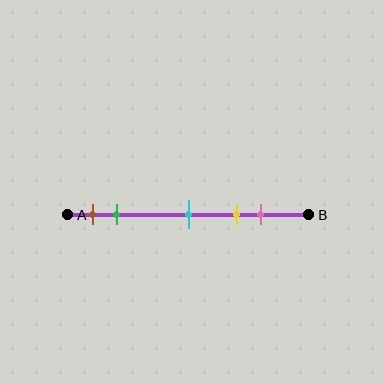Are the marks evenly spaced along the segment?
No, the marks are not evenly spaced.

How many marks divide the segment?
There are 5 marks dividing the segment.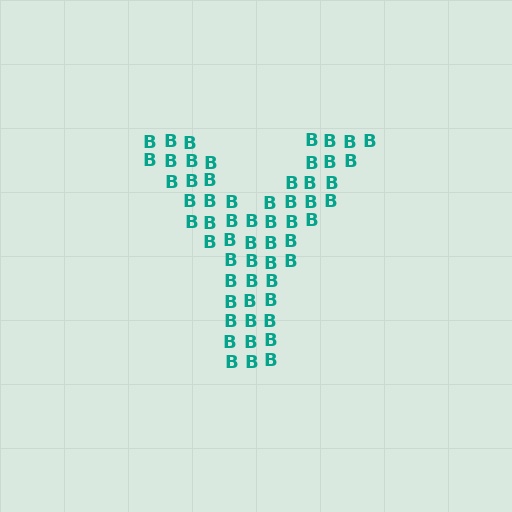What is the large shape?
The large shape is the letter Y.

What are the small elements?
The small elements are letter B's.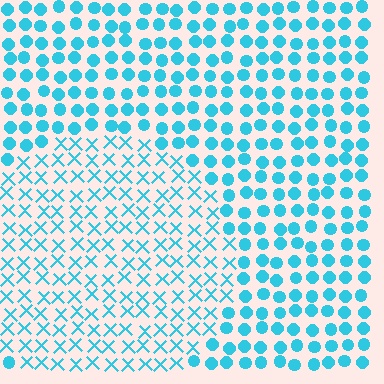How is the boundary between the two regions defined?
The boundary is defined by a change in element shape: X marks inside vs. circles outside. All elements share the same color and spacing.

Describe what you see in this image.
The image is filled with small cyan elements arranged in a uniform grid. A circle-shaped region contains X marks, while the surrounding area contains circles. The boundary is defined purely by the change in element shape.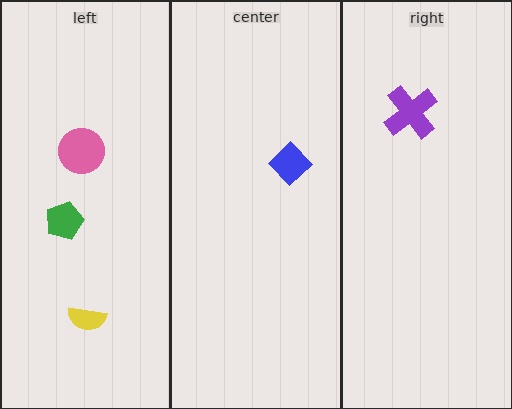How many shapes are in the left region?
3.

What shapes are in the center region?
The blue diamond.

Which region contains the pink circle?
The left region.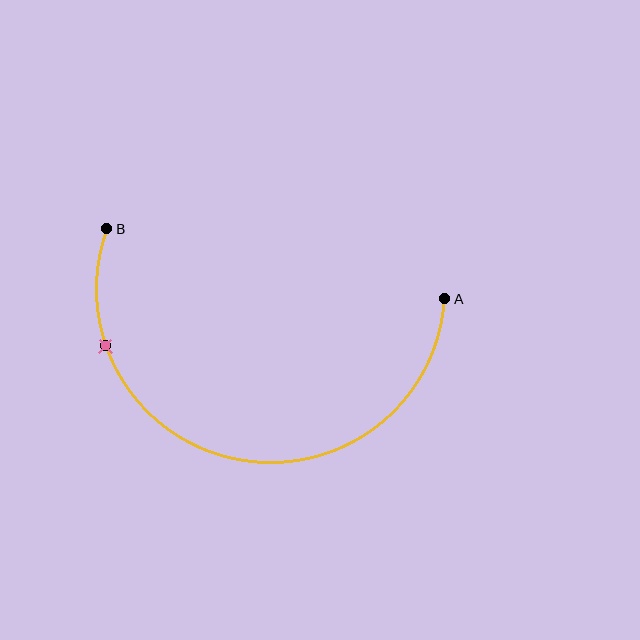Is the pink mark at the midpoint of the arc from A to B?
No. The pink mark lies on the arc but is closer to endpoint B. The arc midpoint would be at the point on the curve equidistant along the arc from both A and B.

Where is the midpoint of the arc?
The arc midpoint is the point on the curve farthest from the straight line joining A and B. It sits below that line.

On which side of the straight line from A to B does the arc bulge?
The arc bulges below the straight line connecting A and B.